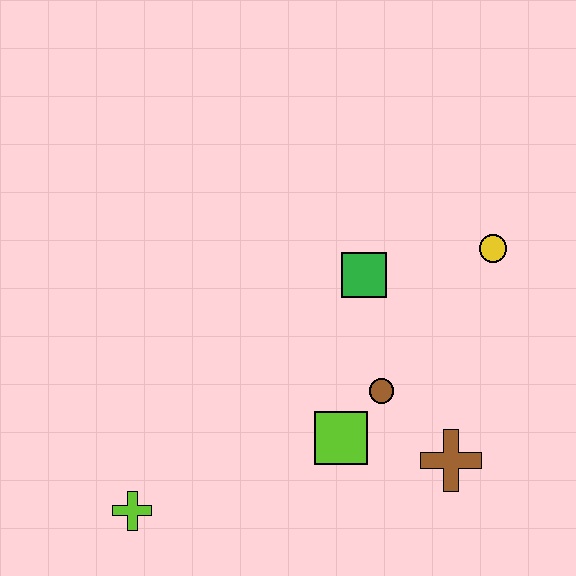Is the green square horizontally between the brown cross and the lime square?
Yes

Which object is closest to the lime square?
The brown circle is closest to the lime square.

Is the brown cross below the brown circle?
Yes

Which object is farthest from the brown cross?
The lime cross is farthest from the brown cross.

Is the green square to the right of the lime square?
Yes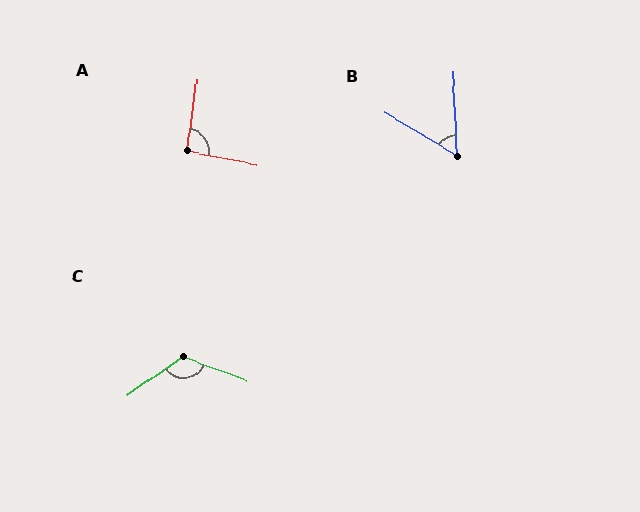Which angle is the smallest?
B, at approximately 57 degrees.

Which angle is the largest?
C, at approximately 125 degrees.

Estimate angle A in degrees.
Approximately 94 degrees.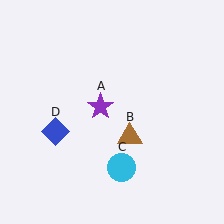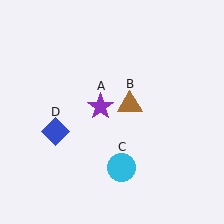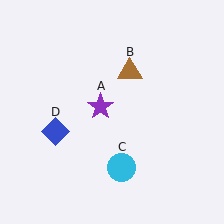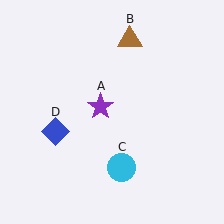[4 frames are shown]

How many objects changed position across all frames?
1 object changed position: brown triangle (object B).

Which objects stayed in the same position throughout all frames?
Purple star (object A) and cyan circle (object C) and blue diamond (object D) remained stationary.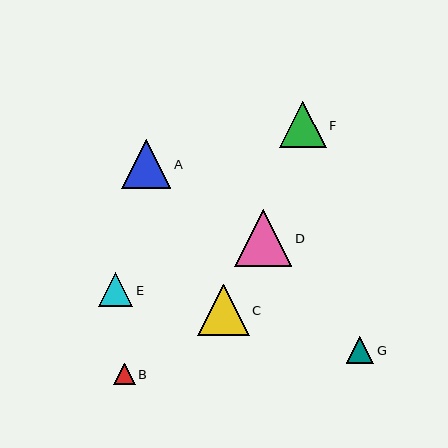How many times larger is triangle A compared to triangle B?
Triangle A is approximately 2.3 times the size of triangle B.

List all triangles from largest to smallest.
From largest to smallest: D, C, A, F, E, G, B.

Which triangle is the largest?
Triangle D is the largest with a size of approximately 57 pixels.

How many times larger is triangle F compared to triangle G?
Triangle F is approximately 1.7 times the size of triangle G.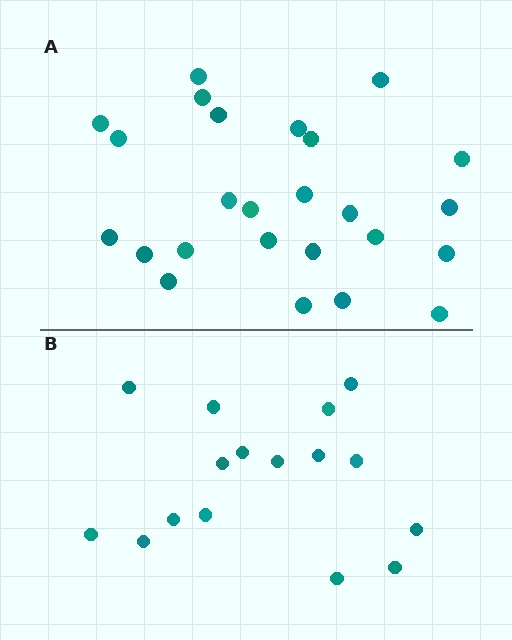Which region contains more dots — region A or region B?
Region A (the top region) has more dots.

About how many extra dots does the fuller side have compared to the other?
Region A has roughly 8 or so more dots than region B.